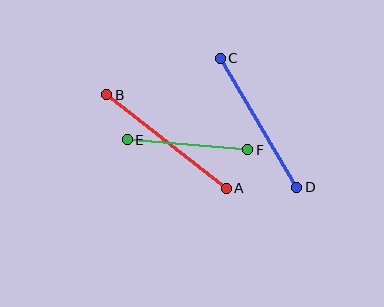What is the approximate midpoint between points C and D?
The midpoint is at approximately (258, 123) pixels.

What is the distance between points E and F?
The distance is approximately 121 pixels.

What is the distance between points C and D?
The distance is approximately 150 pixels.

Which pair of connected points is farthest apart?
Points A and B are farthest apart.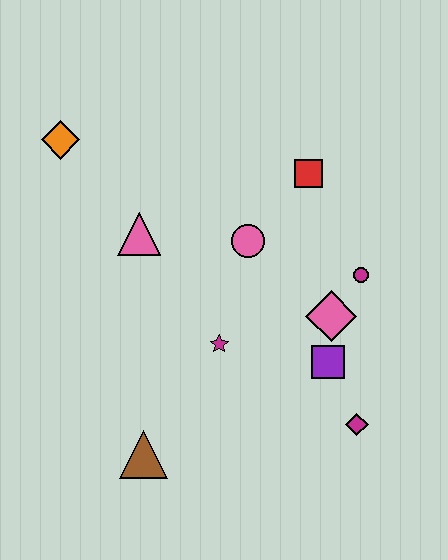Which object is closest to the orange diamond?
The pink triangle is closest to the orange diamond.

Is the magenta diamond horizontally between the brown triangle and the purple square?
No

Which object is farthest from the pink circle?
The brown triangle is farthest from the pink circle.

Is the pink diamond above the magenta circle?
No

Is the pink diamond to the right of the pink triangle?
Yes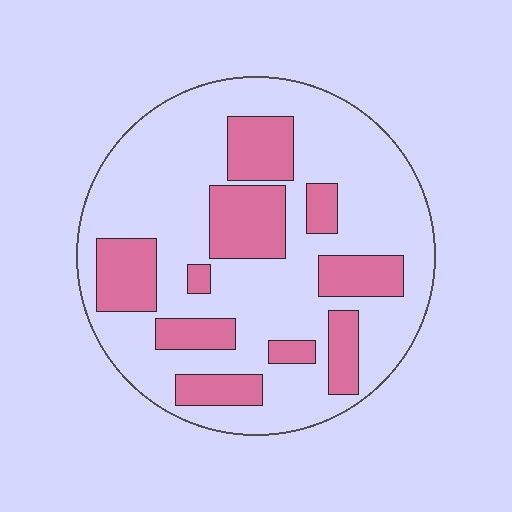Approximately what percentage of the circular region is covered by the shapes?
Approximately 30%.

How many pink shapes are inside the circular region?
10.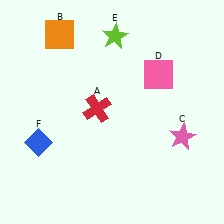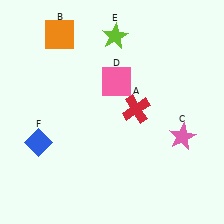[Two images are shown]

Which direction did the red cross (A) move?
The red cross (A) moved right.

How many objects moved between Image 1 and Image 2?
2 objects moved between the two images.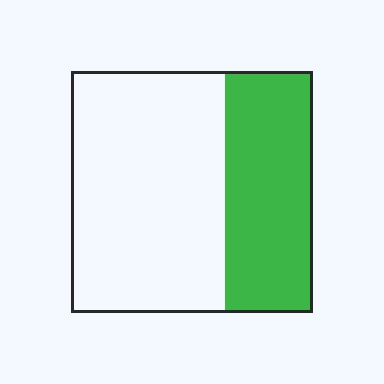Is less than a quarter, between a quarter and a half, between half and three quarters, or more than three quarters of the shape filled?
Between a quarter and a half.